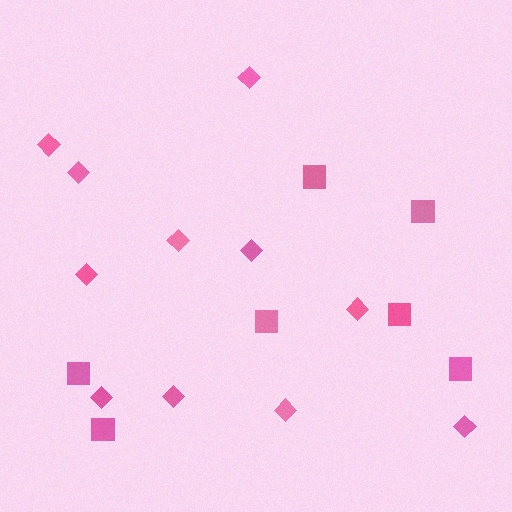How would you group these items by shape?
There are 2 groups: one group of diamonds (11) and one group of squares (7).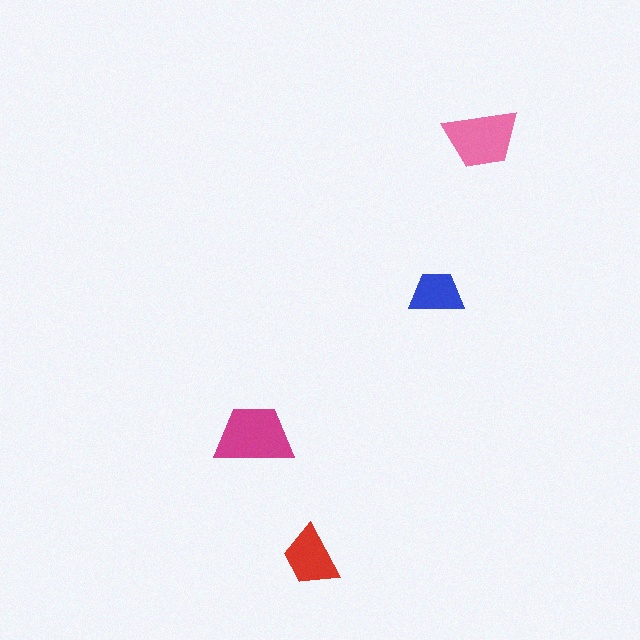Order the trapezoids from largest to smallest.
the magenta one, the pink one, the red one, the blue one.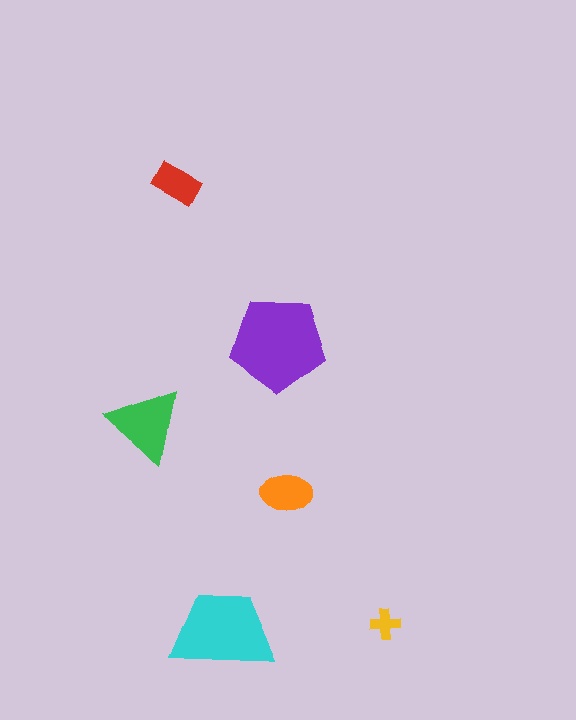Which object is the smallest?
The yellow cross.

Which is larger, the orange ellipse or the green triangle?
The green triangle.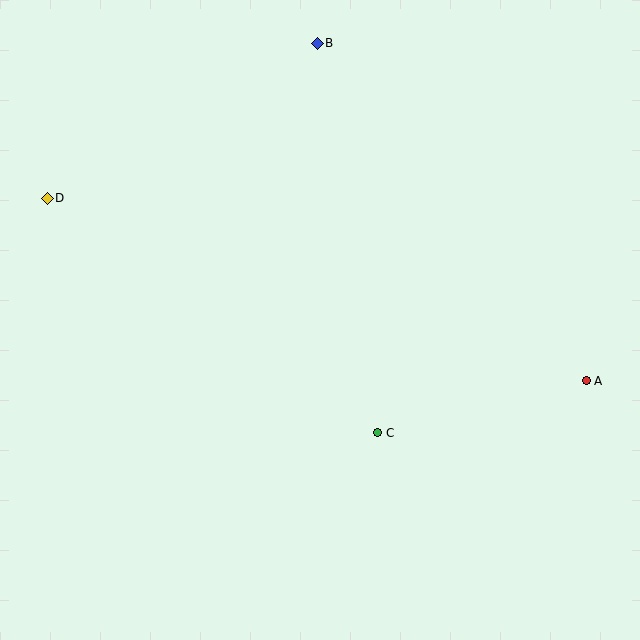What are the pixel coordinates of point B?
Point B is at (317, 43).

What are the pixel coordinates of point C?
Point C is at (377, 433).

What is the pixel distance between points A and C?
The distance between A and C is 215 pixels.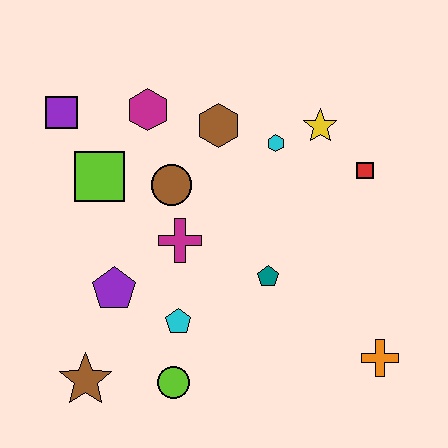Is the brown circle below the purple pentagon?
No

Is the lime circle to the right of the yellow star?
No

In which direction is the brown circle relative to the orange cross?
The brown circle is to the left of the orange cross.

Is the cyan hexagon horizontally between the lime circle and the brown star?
No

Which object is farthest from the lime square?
The orange cross is farthest from the lime square.